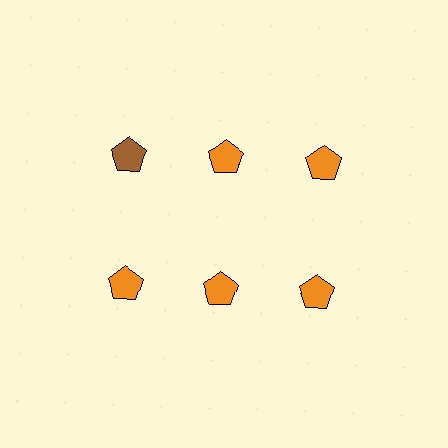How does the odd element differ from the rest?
It has a different color: brown instead of orange.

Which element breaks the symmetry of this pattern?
The brown pentagon in the top row, leftmost column breaks the symmetry. All other shapes are orange pentagons.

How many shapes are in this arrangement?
There are 6 shapes arranged in a grid pattern.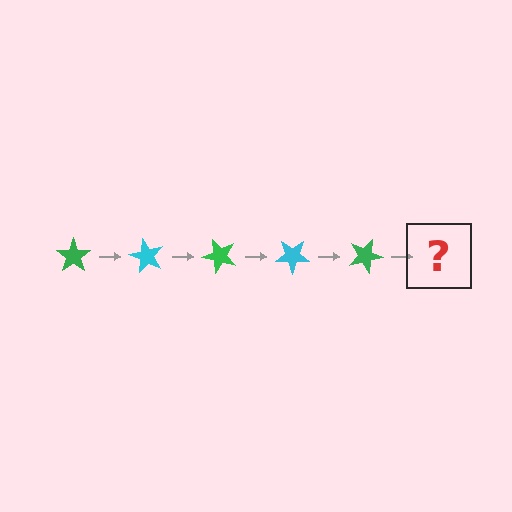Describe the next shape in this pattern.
It should be a cyan star, rotated 300 degrees from the start.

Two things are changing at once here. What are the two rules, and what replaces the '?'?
The two rules are that it rotates 60 degrees each step and the color cycles through green and cyan. The '?' should be a cyan star, rotated 300 degrees from the start.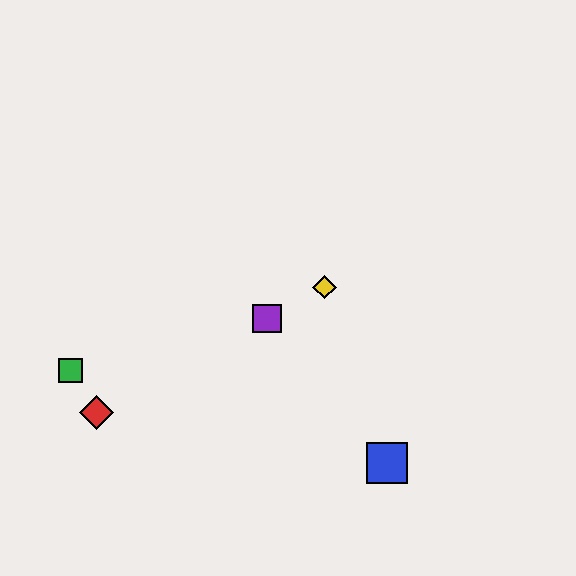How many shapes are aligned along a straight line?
3 shapes (the red diamond, the yellow diamond, the purple square) are aligned along a straight line.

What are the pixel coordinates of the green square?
The green square is at (71, 370).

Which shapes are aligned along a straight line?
The red diamond, the yellow diamond, the purple square are aligned along a straight line.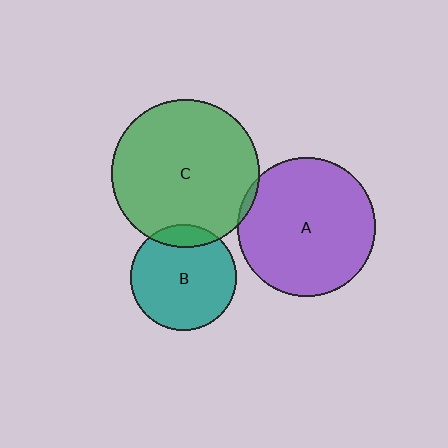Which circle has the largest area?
Circle C (green).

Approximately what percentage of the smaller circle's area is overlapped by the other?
Approximately 5%.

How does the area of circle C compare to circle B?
Approximately 1.9 times.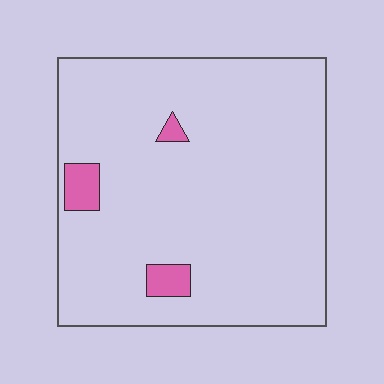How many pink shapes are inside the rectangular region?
3.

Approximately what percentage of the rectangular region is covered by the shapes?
Approximately 5%.